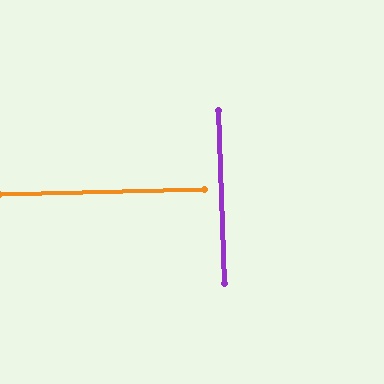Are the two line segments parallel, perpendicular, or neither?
Perpendicular — they meet at approximately 89°.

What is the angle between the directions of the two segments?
Approximately 89 degrees.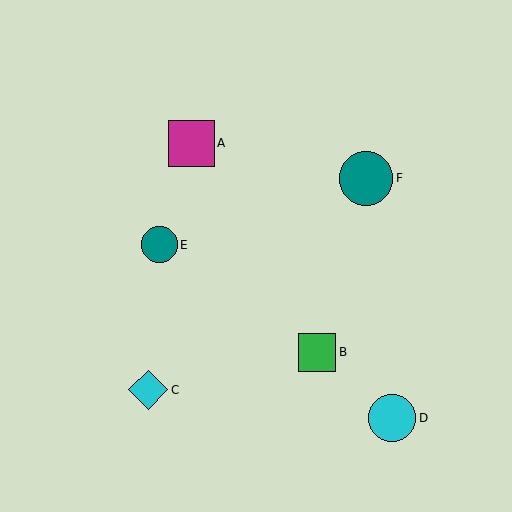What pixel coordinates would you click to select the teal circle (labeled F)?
Click at (366, 178) to select the teal circle F.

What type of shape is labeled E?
Shape E is a teal circle.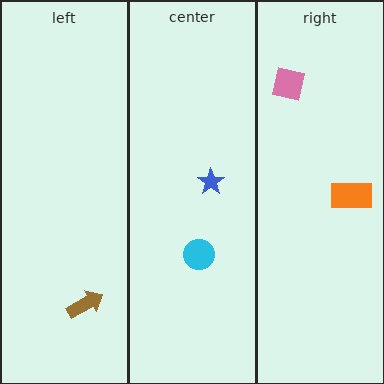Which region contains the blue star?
The center region.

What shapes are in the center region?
The cyan circle, the blue star.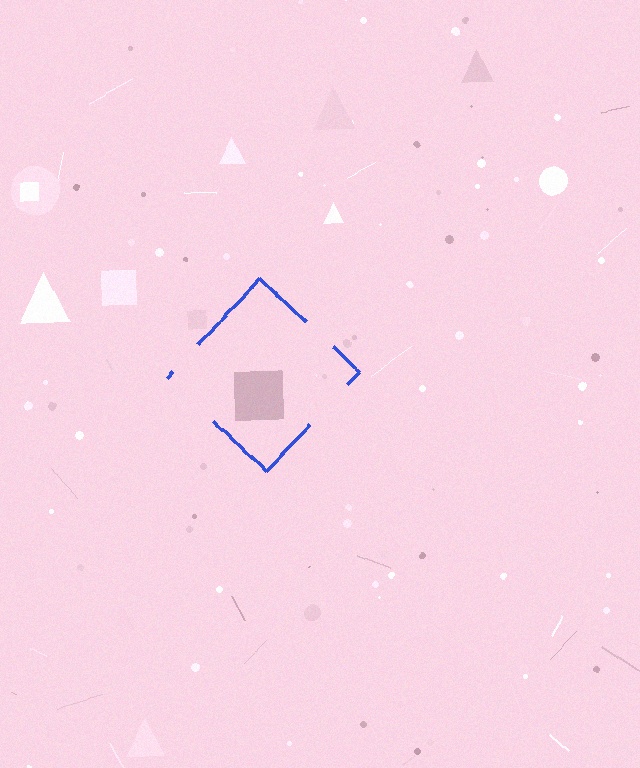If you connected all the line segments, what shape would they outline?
They would outline a diamond.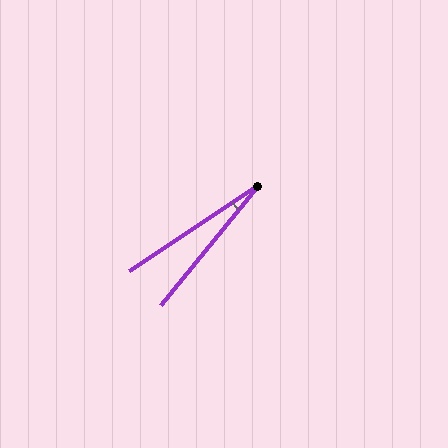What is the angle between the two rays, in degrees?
Approximately 17 degrees.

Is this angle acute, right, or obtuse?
It is acute.